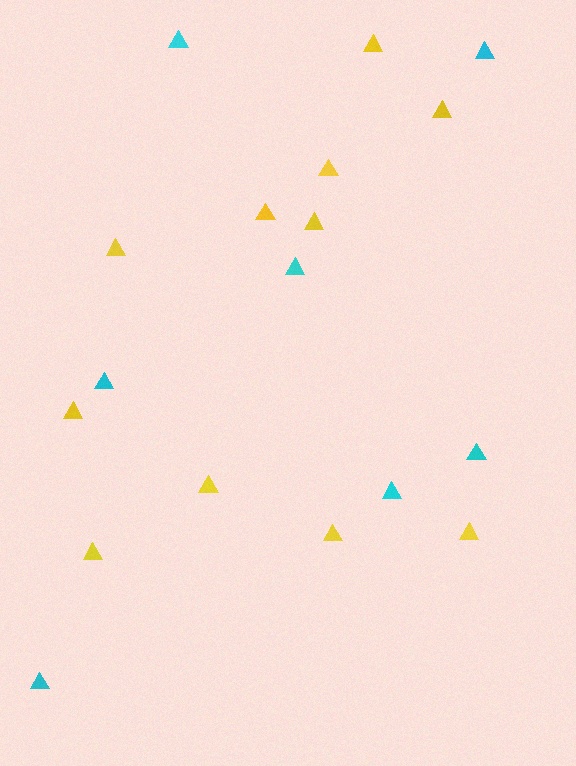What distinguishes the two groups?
There are 2 groups: one group of cyan triangles (7) and one group of yellow triangles (11).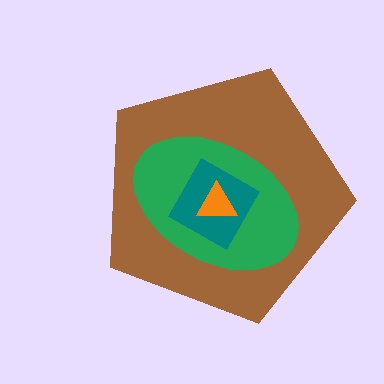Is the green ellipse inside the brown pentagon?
Yes.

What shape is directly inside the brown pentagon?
The green ellipse.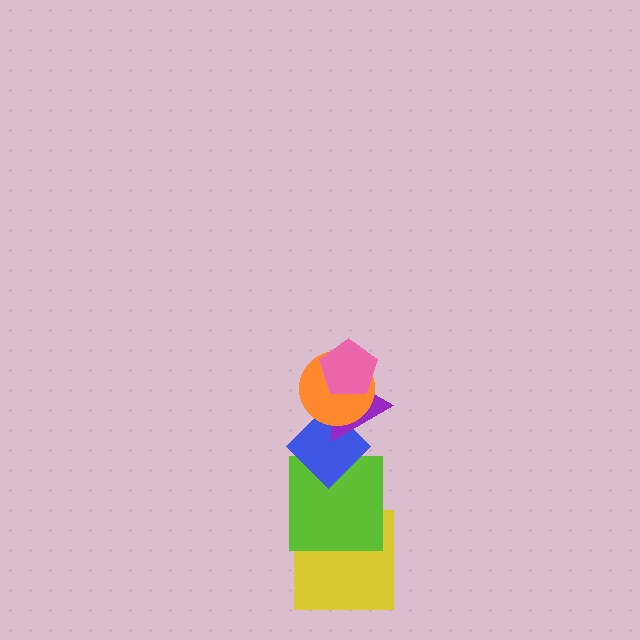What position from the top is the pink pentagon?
The pink pentagon is 1st from the top.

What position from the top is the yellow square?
The yellow square is 6th from the top.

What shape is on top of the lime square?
The blue diamond is on top of the lime square.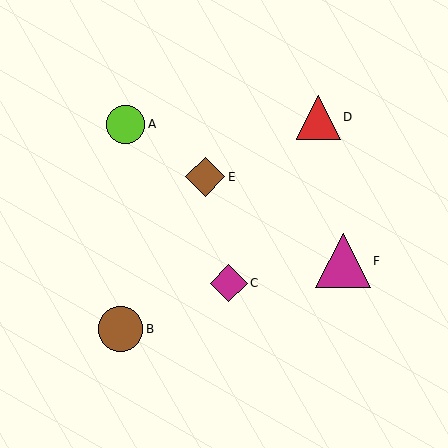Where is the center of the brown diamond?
The center of the brown diamond is at (205, 177).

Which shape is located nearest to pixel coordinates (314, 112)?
The red triangle (labeled D) at (318, 117) is nearest to that location.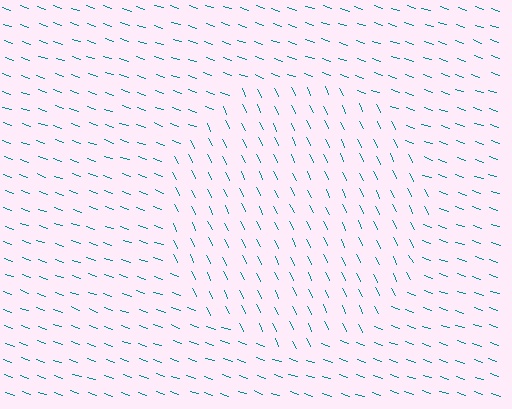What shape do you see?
I see a circle.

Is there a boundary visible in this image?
Yes, there is a texture boundary formed by a change in line orientation.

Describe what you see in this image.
The image is filled with small teal line segments. A circle region in the image has lines oriented differently from the surrounding lines, creating a visible texture boundary.